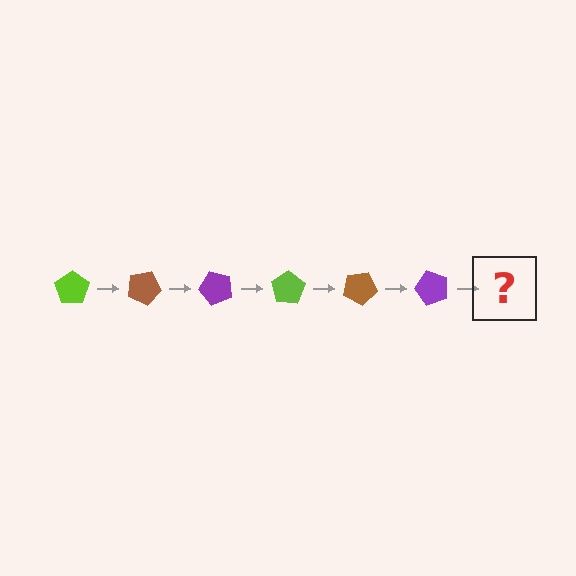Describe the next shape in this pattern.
It should be a lime pentagon, rotated 150 degrees from the start.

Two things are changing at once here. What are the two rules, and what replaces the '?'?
The two rules are that it rotates 25 degrees each step and the color cycles through lime, brown, and purple. The '?' should be a lime pentagon, rotated 150 degrees from the start.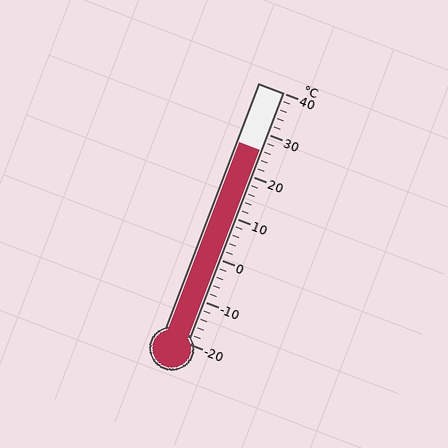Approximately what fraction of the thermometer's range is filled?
The thermometer is filled to approximately 75% of its range.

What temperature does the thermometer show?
The thermometer shows approximately 26°C.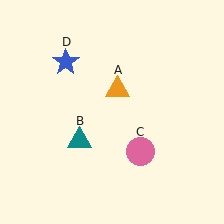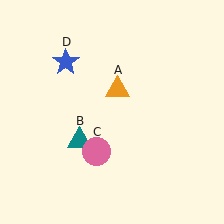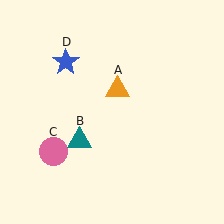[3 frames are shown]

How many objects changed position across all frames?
1 object changed position: pink circle (object C).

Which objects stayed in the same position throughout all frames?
Orange triangle (object A) and teal triangle (object B) and blue star (object D) remained stationary.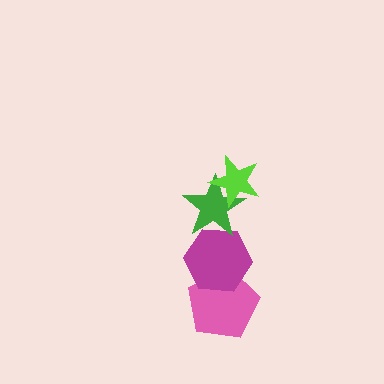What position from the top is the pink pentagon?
The pink pentagon is 4th from the top.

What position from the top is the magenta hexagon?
The magenta hexagon is 3rd from the top.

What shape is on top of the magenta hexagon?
The green star is on top of the magenta hexagon.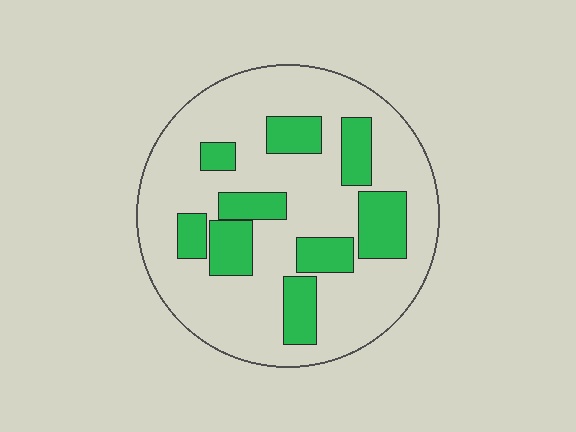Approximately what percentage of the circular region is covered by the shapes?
Approximately 25%.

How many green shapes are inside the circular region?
9.